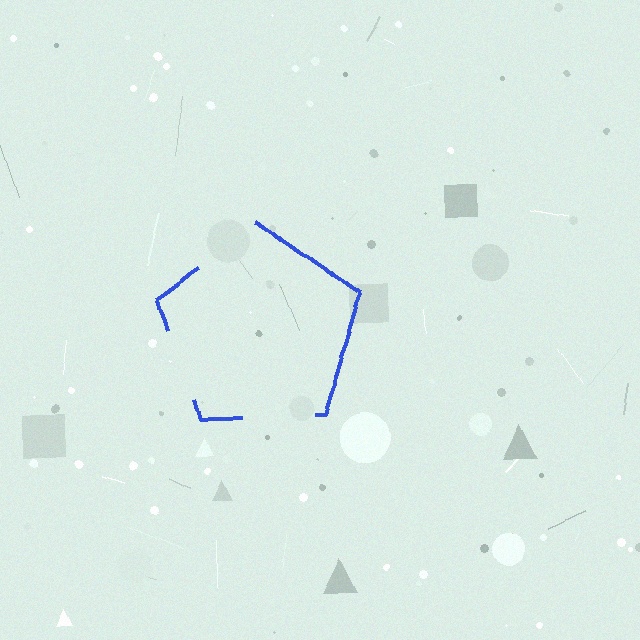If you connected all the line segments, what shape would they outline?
They would outline a pentagon.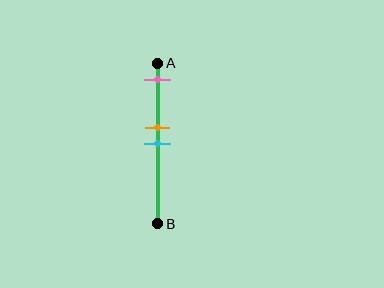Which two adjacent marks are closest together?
The orange and cyan marks are the closest adjacent pair.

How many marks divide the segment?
There are 3 marks dividing the segment.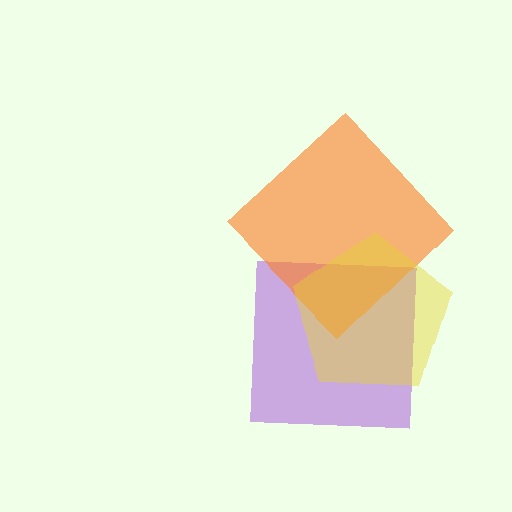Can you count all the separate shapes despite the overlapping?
Yes, there are 3 separate shapes.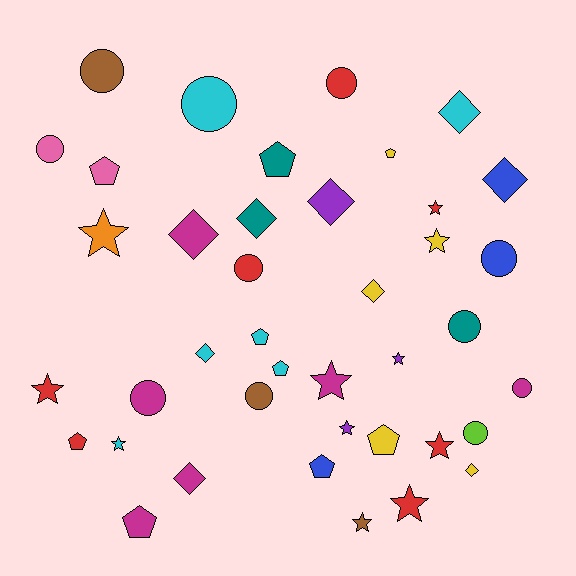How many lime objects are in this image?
There is 1 lime object.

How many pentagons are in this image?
There are 9 pentagons.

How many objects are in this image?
There are 40 objects.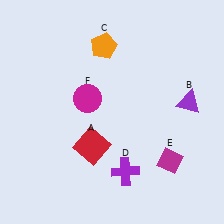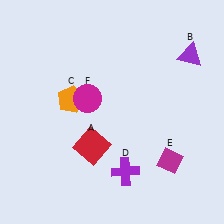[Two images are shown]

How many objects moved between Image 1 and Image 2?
2 objects moved between the two images.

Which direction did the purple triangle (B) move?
The purple triangle (B) moved up.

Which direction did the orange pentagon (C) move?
The orange pentagon (C) moved down.